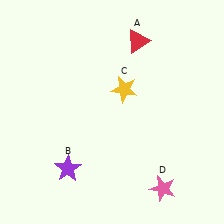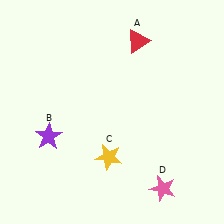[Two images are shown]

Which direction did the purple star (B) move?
The purple star (B) moved up.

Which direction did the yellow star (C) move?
The yellow star (C) moved down.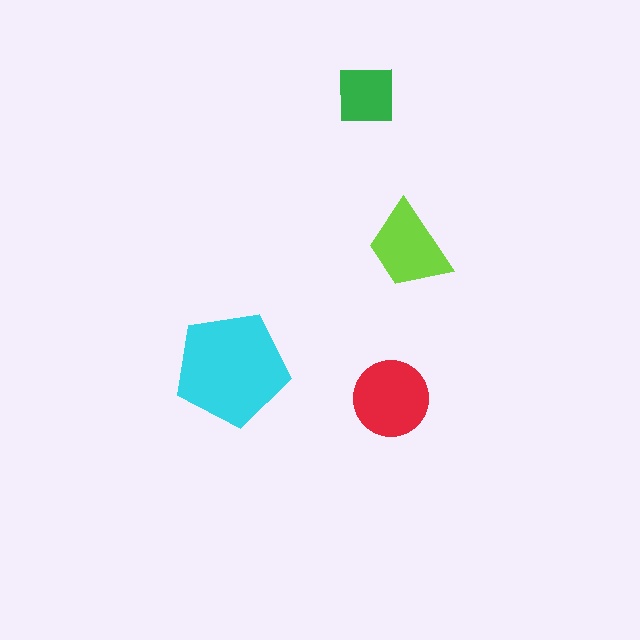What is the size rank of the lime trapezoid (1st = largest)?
3rd.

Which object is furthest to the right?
The lime trapezoid is rightmost.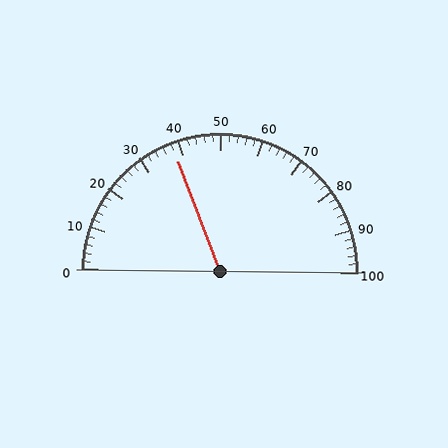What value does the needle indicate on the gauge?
The needle indicates approximately 38.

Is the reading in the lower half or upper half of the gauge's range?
The reading is in the lower half of the range (0 to 100).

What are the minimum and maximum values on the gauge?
The gauge ranges from 0 to 100.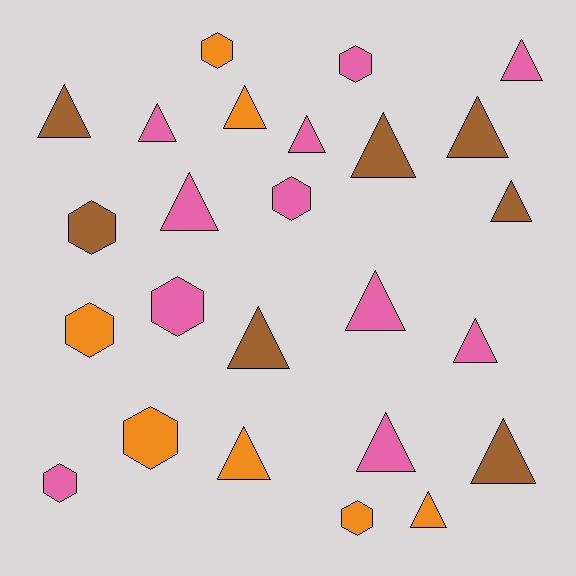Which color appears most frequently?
Pink, with 11 objects.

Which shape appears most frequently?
Triangle, with 16 objects.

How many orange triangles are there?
There are 3 orange triangles.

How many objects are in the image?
There are 25 objects.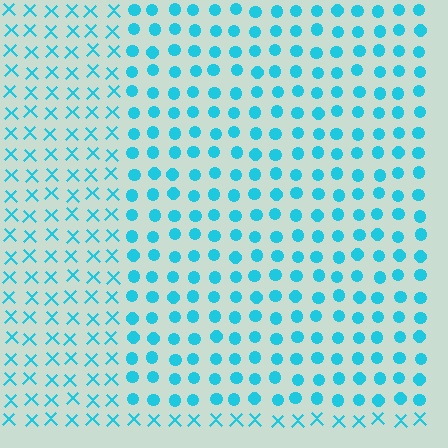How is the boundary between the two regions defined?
The boundary is defined by a change in element shape: circles inside vs. X marks outside. All elements share the same color and spacing.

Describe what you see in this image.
The image is filled with small cyan elements arranged in a uniform grid. A rectangle-shaped region contains circles, while the surrounding area contains X marks. The boundary is defined purely by the change in element shape.